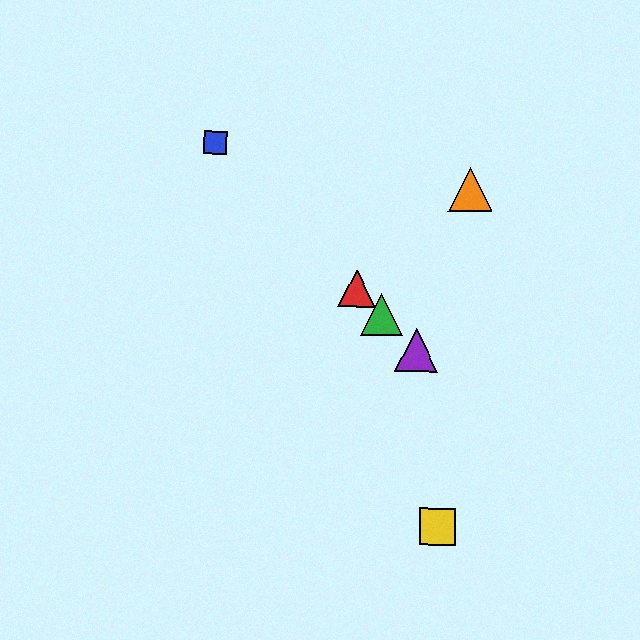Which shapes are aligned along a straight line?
The red triangle, the blue square, the green triangle, the purple triangle are aligned along a straight line.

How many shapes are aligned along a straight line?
4 shapes (the red triangle, the blue square, the green triangle, the purple triangle) are aligned along a straight line.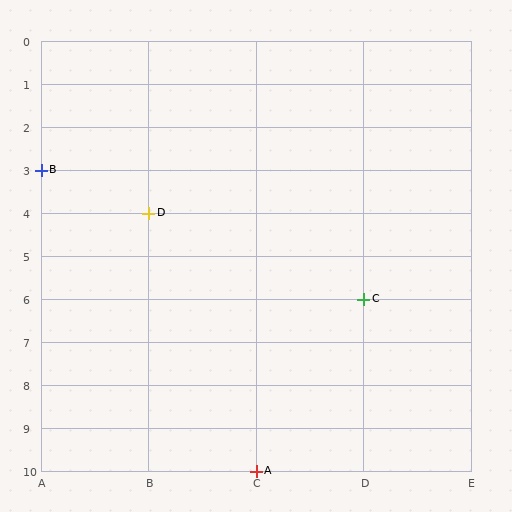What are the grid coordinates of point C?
Point C is at grid coordinates (D, 6).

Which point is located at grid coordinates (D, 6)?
Point C is at (D, 6).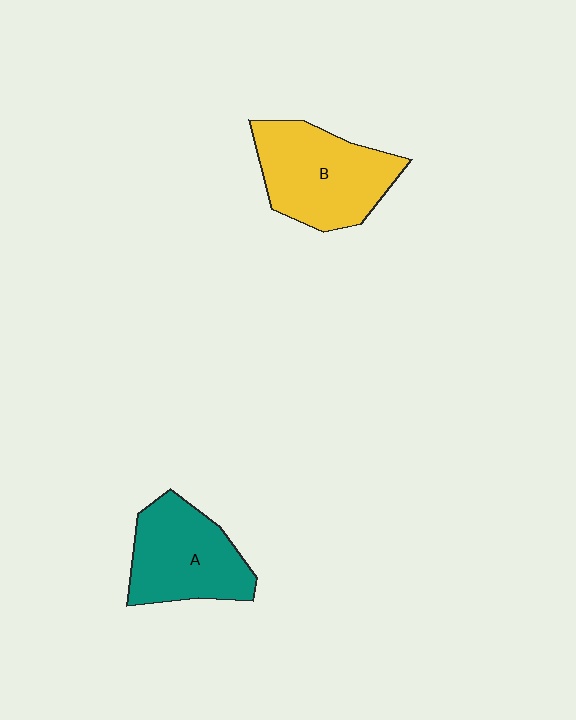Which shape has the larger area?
Shape B (yellow).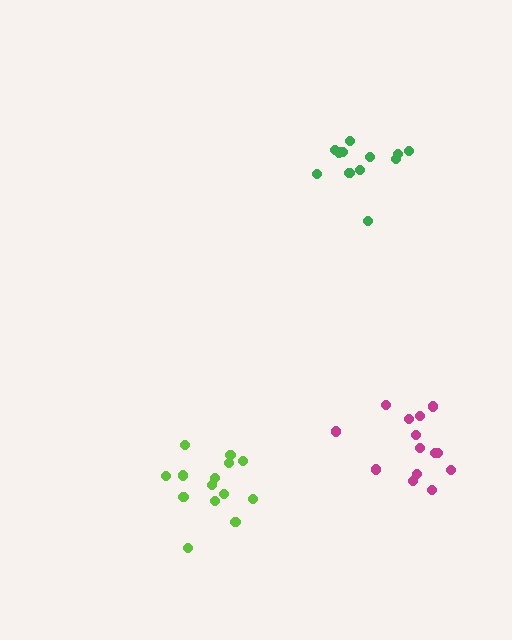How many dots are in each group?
Group 1: 14 dots, Group 2: 12 dots, Group 3: 14 dots (40 total).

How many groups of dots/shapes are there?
There are 3 groups.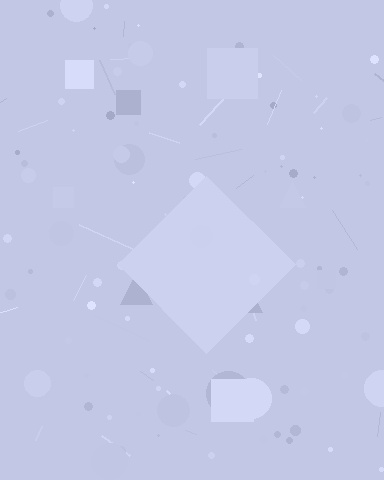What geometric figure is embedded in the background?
A diamond is embedded in the background.